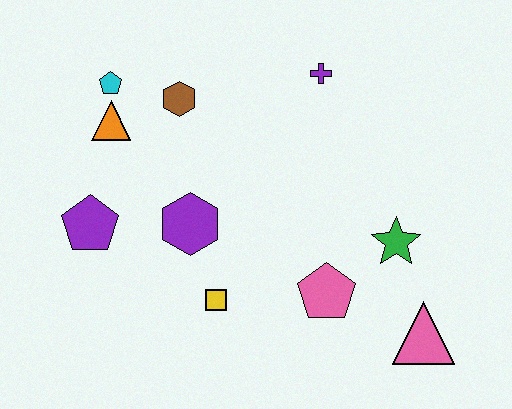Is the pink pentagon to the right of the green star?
No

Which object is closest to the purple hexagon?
The yellow square is closest to the purple hexagon.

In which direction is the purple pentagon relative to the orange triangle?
The purple pentagon is below the orange triangle.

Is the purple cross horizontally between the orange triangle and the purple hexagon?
No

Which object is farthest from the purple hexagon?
The pink triangle is farthest from the purple hexagon.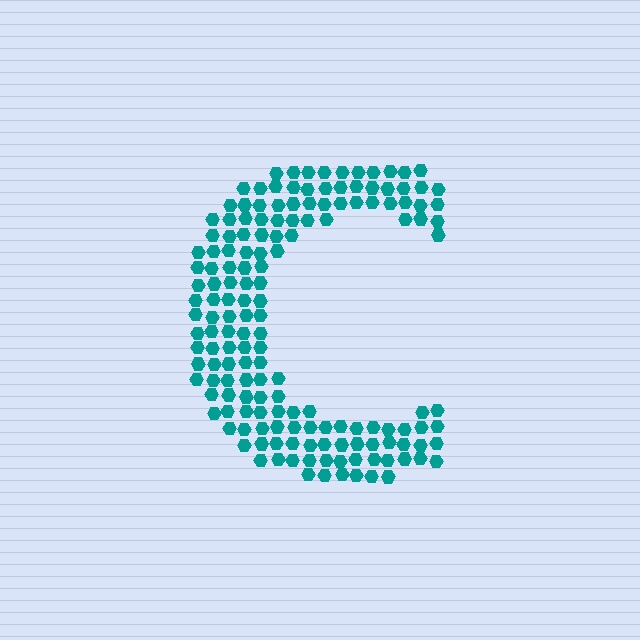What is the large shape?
The large shape is the letter C.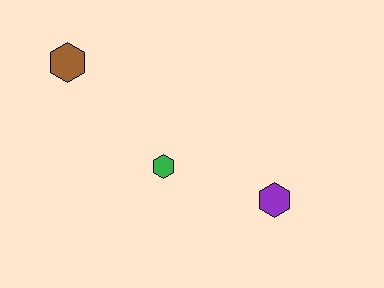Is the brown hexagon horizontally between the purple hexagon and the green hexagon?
No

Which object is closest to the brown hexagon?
The green hexagon is closest to the brown hexagon.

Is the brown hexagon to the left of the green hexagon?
Yes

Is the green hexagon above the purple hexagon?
Yes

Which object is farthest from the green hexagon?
The brown hexagon is farthest from the green hexagon.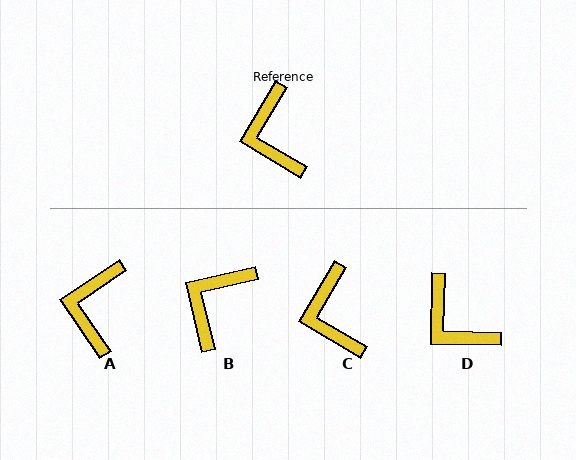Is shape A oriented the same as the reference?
No, it is off by about 25 degrees.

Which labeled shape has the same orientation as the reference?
C.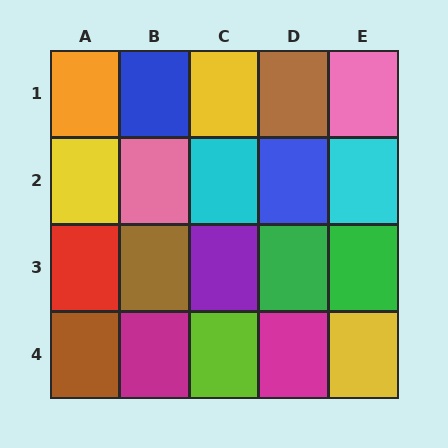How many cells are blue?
2 cells are blue.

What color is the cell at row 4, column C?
Lime.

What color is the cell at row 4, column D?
Magenta.